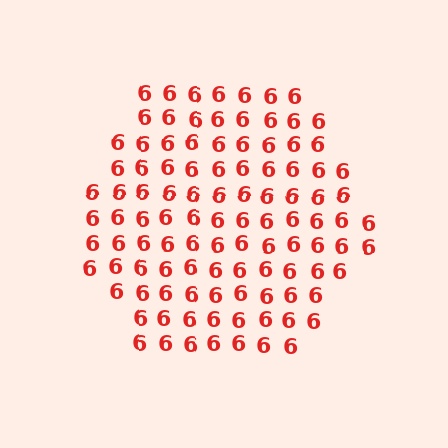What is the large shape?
The large shape is a hexagon.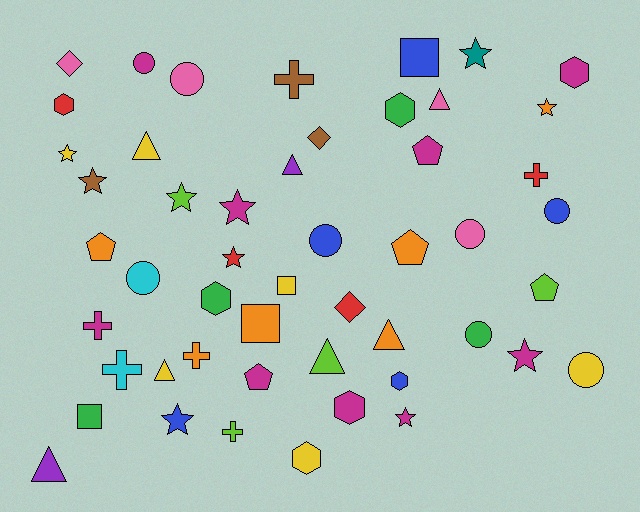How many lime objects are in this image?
There are 4 lime objects.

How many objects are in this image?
There are 50 objects.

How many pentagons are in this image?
There are 5 pentagons.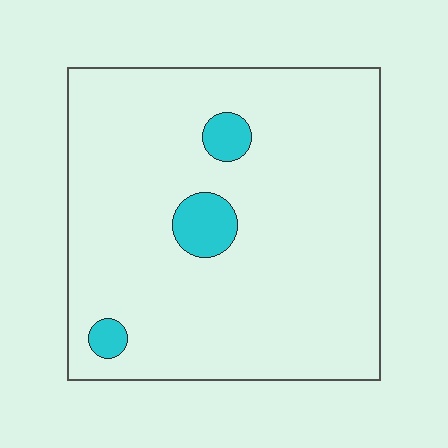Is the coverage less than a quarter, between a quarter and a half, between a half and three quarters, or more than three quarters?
Less than a quarter.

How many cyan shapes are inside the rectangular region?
3.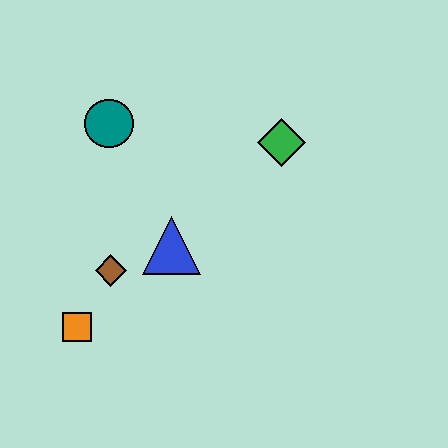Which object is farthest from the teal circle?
The orange square is farthest from the teal circle.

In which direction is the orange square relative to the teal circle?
The orange square is below the teal circle.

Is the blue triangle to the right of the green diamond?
No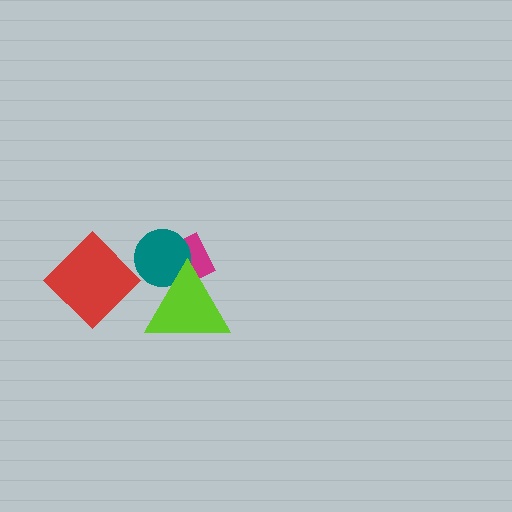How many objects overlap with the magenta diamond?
2 objects overlap with the magenta diamond.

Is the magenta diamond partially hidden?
Yes, it is partially covered by another shape.